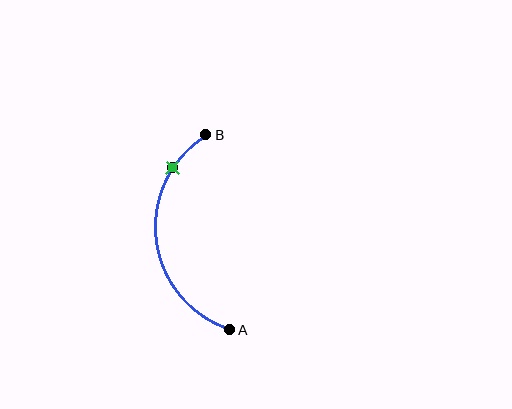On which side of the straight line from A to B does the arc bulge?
The arc bulges to the left of the straight line connecting A and B.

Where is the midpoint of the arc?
The arc midpoint is the point on the curve farthest from the straight line joining A and B. It sits to the left of that line.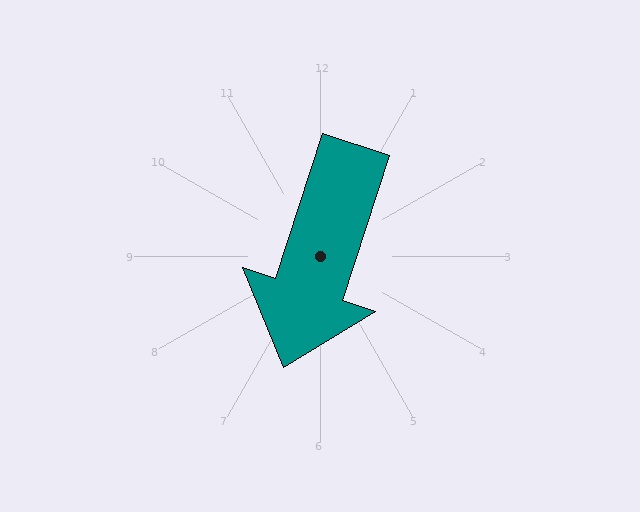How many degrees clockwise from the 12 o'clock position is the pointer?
Approximately 198 degrees.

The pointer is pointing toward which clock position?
Roughly 7 o'clock.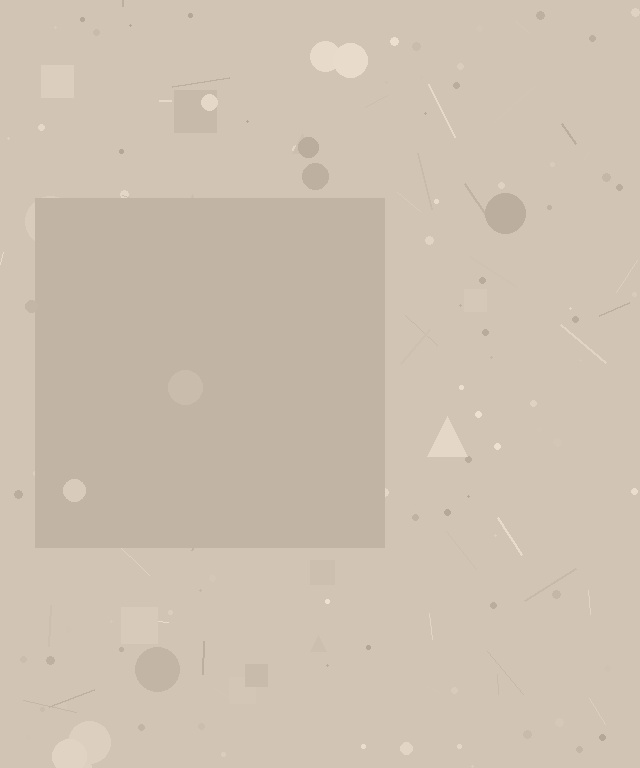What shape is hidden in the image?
A square is hidden in the image.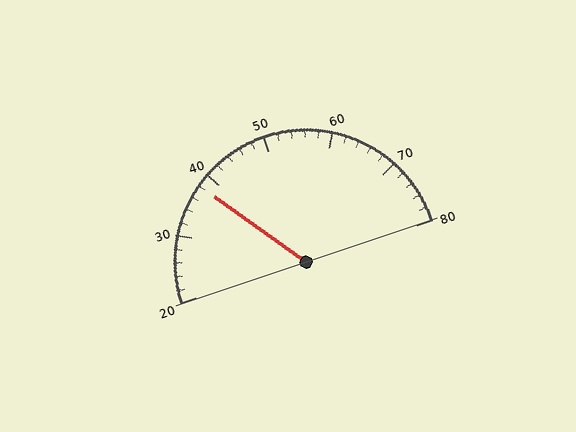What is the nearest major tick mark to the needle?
The nearest major tick mark is 40.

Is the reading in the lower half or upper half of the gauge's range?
The reading is in the lower half of the range (20 to 80).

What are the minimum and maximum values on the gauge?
The gauge ranges from 20 to 80.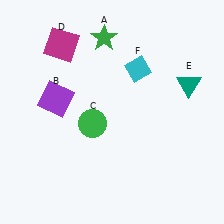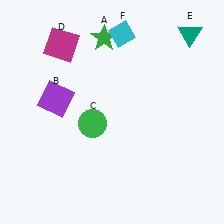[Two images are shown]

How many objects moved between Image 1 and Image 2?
2 objects moved between the two images.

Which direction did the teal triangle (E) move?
The teal triangle (E) moved up.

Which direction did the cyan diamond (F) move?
The cyan diamond (F) moved up.